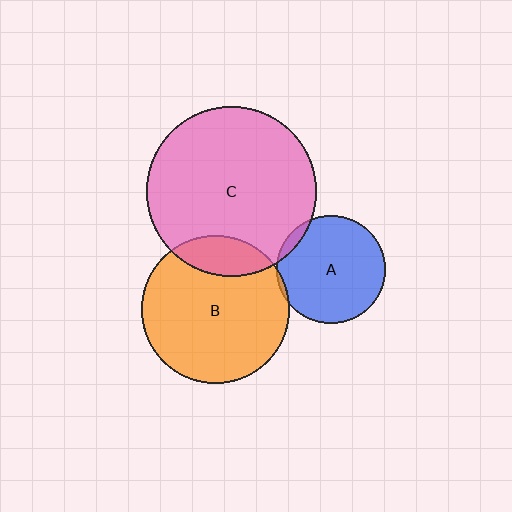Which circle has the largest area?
Circle C (pink).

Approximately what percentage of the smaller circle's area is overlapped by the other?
Approximately 5%.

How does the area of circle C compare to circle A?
Approximately 2.5 times.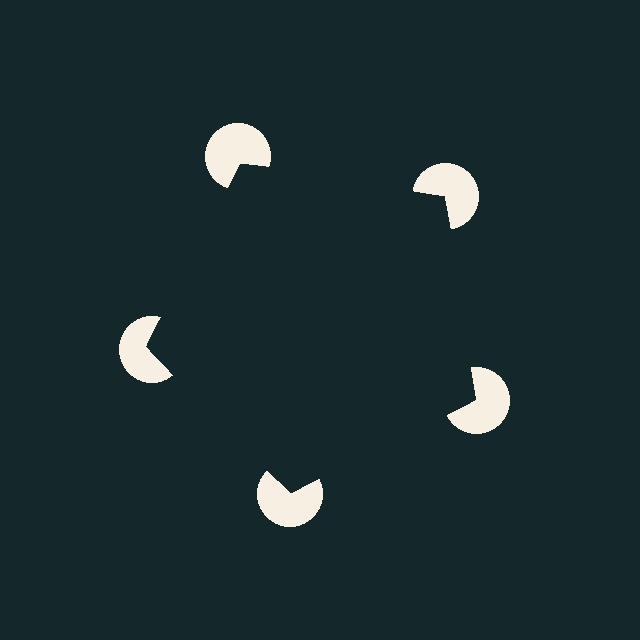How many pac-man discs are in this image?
There are 5 — one at each vertex of the illusory pentagon.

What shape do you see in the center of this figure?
An illusory pentagon — its edges are inferred from the aligned wedge cuts in the pac-man discs, not physically drawn.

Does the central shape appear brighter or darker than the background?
It typically appears slightly darker than the background, even though no actual brightness change is drawn.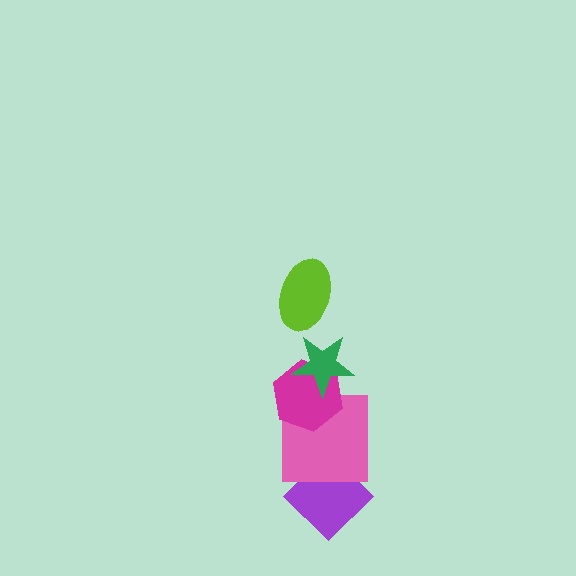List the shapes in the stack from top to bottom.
From top to bottom: the lime ellipse, the green star, the magenta hexagon, the pink square, the purple diamond.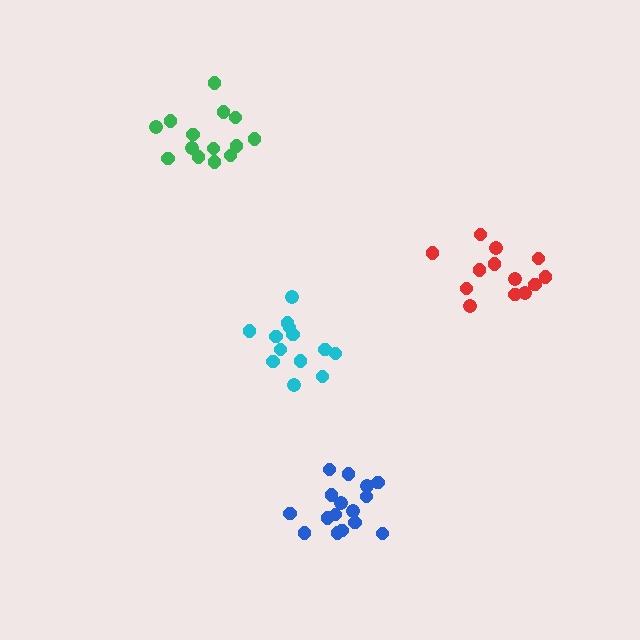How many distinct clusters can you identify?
There are 4 distinct clusters.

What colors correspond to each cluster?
The clusters are colored: blue, red, cyan, green.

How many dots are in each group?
Group 1: 16 dots, Group 2: 13 dots, Group 3: 13 dots, Group 4: 14 dots (56 total).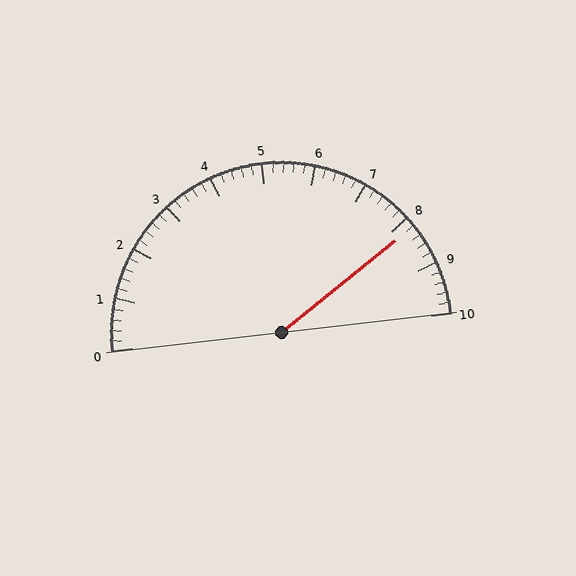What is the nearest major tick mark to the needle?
The nearest major tick mark is 8.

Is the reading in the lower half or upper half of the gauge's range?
The reading is in the upper half of the range (0 to 10).